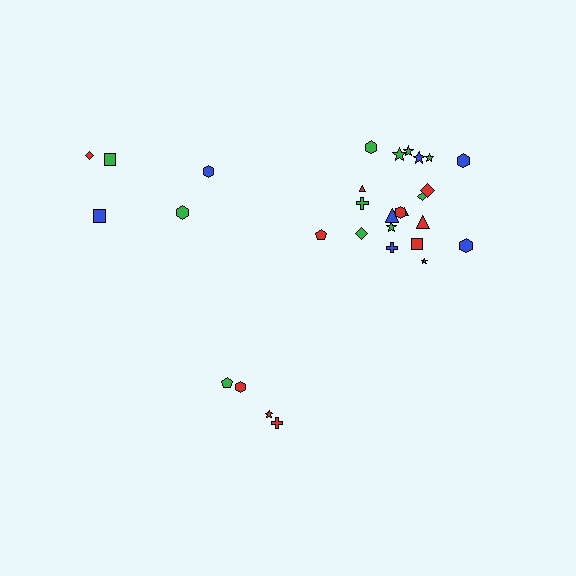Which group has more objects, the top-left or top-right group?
The top-right group.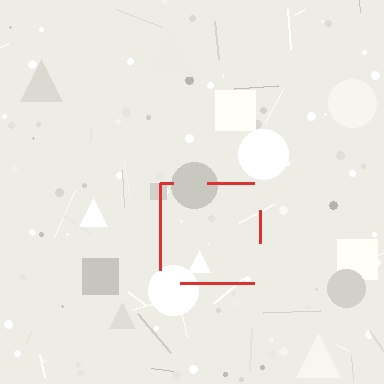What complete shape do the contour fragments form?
The contour fragments form a square.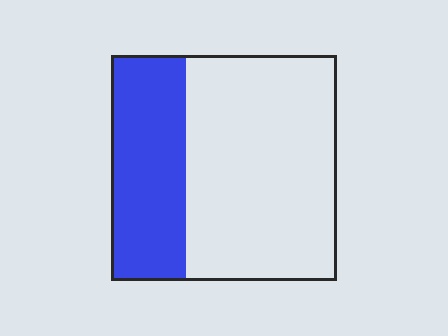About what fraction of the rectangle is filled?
About one third (1/3).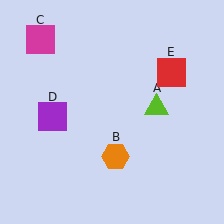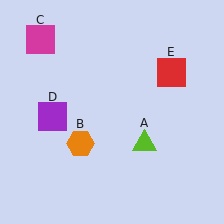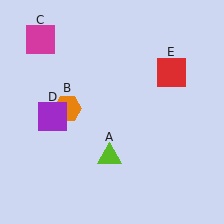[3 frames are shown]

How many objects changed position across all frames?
2 objects changed position: lime triangle (object A), orange hexagon (object B).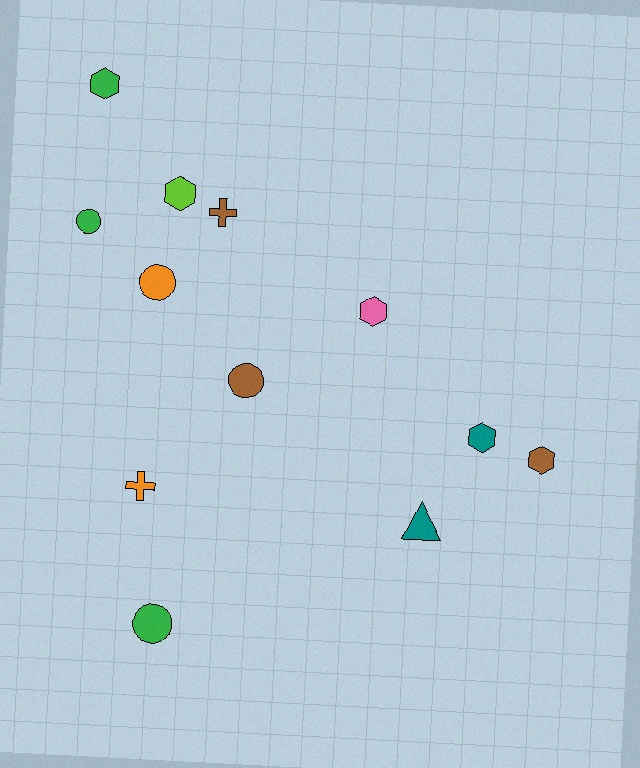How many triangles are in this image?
There is 1 triangle.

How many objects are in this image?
There are 12 objects.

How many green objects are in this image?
There are 3 green objects.